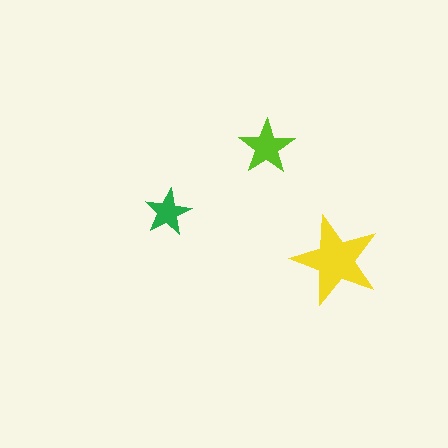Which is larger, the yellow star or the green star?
The yellow one.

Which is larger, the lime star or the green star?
The lime one.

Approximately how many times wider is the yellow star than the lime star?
About 1.5 times wider.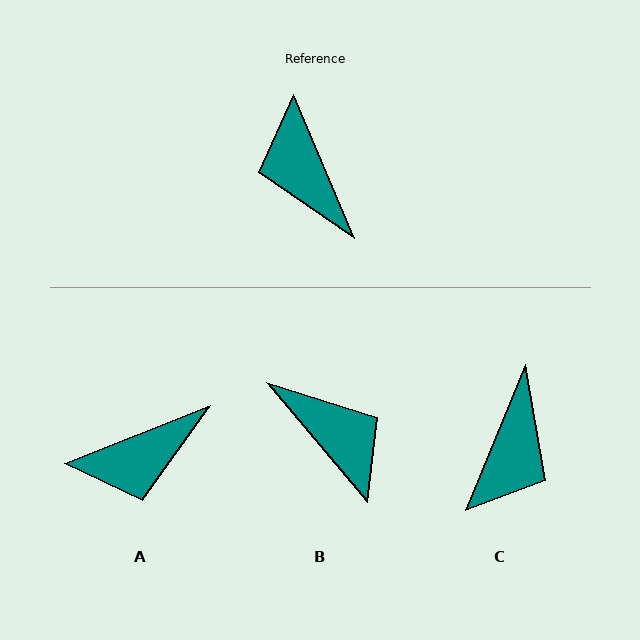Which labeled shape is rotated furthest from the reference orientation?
B, about 163 degrees away.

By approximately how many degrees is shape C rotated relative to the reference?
Approximately 135 degrees counter-clockwise.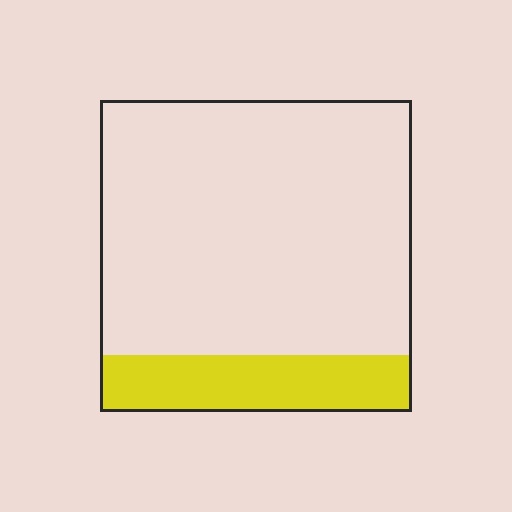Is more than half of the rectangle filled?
No.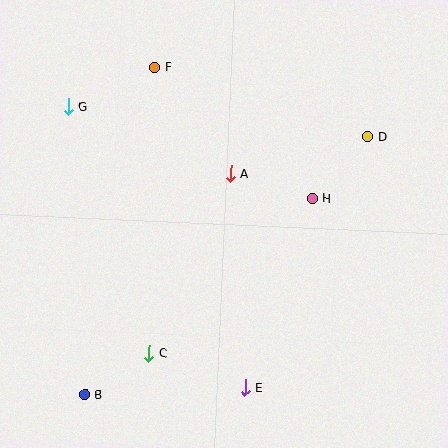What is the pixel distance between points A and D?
The distance between A and D is 142 pixels.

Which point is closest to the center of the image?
Point A at (231, 174) is closest to the center.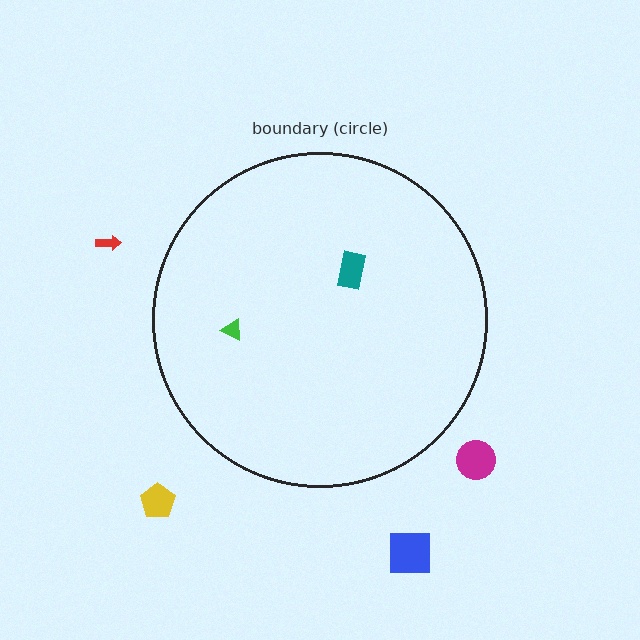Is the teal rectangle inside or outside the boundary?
Inside.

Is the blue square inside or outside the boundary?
Outside.